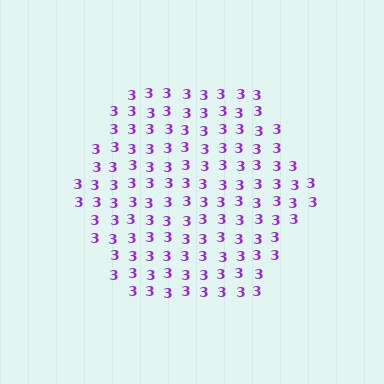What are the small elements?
The small elements are digit 3's.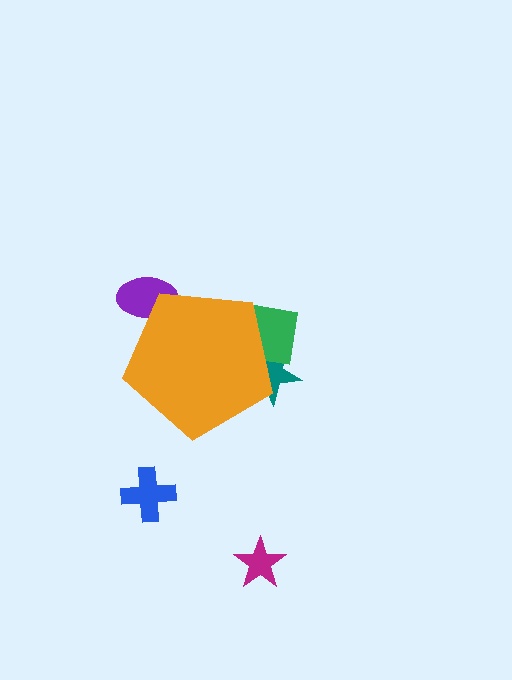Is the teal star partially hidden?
Yes, the teal star is partially hidden behind the orange pentagon.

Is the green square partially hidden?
Yes, the green square is partially hidden behind the orange pentagon.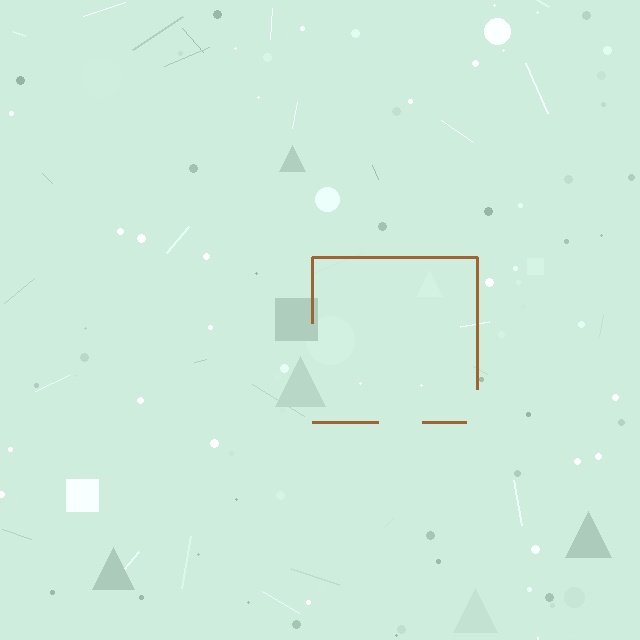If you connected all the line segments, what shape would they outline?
They would outline a square.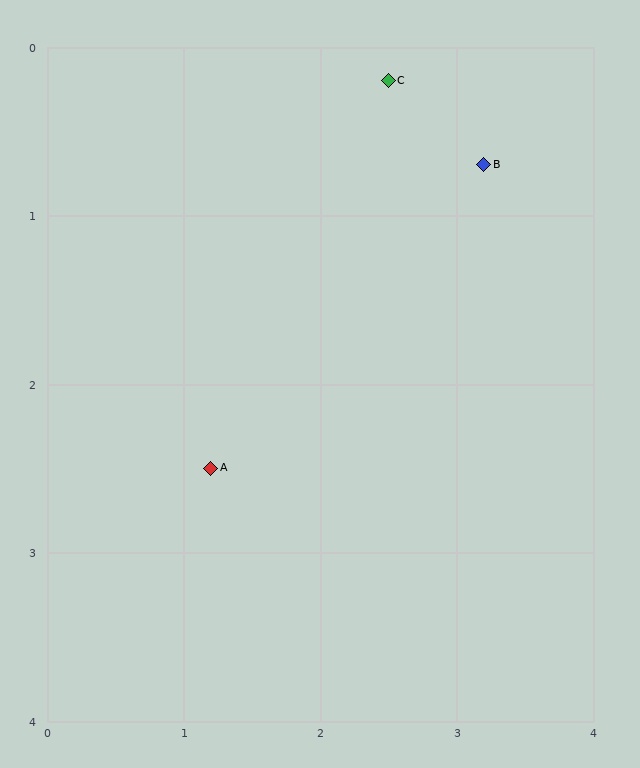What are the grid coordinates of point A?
Point A is at approximately (1.2, 2.5).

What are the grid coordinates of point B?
Point B is at approximately (3.2, 0.7).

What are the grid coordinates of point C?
Point C is at approximately (2.5, 0.2).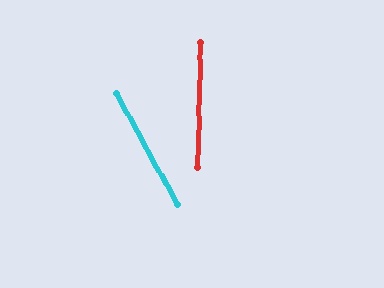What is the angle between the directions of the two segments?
Approximately 30 degrees.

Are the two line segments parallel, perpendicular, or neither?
Neither parallel nor perpendicular — they differ by about 30°.